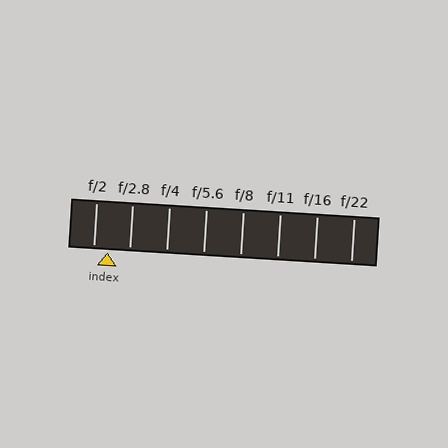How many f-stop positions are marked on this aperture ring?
There are 8 f-stop positions marked.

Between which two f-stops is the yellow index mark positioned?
The index mark is between f/2 and f/2.8.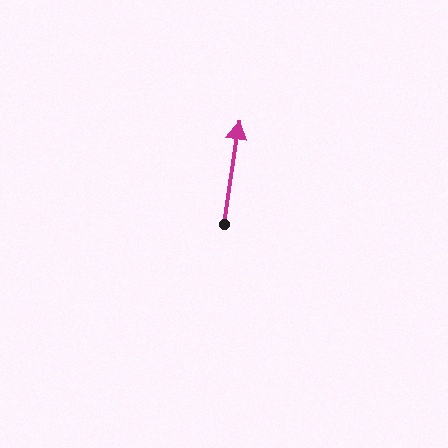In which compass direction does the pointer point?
North.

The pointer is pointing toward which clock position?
Roughly 12 o'clock.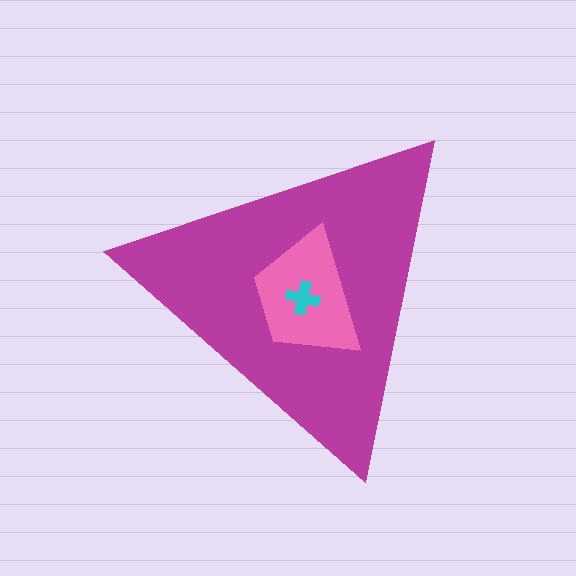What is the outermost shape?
The magenta triangle.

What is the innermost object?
The cyan cross.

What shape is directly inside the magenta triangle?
The pink trapezoid.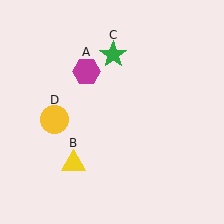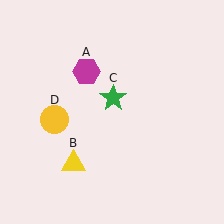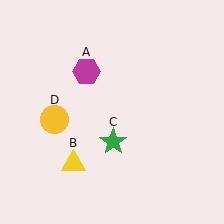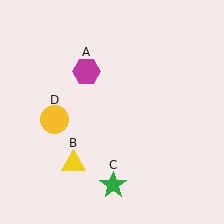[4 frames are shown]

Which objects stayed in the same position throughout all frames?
Magenta hexagon (object A) and yellow triangle (object B) and yellow circle (object D) remained stationary.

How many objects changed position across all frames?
1 object changed position: green star (object C).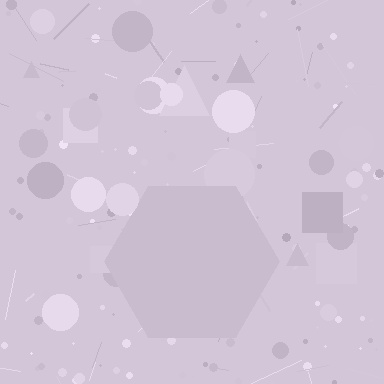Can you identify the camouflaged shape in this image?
The camouflaged shape is a hexagon.